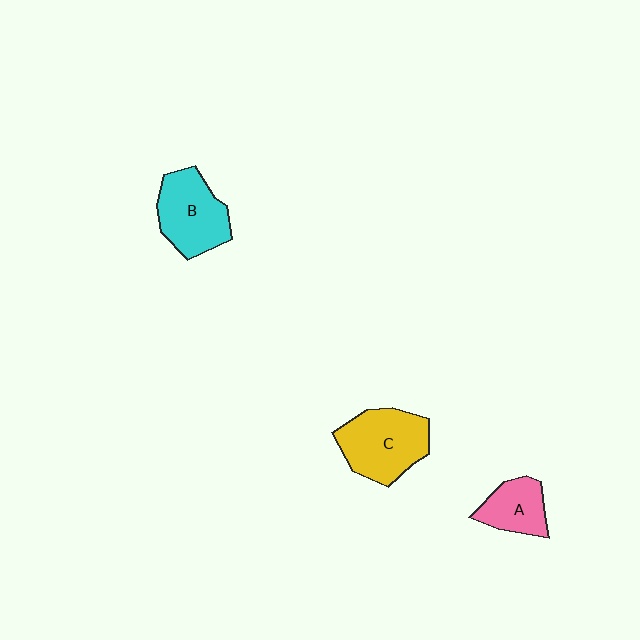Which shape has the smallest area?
Shape A (pink).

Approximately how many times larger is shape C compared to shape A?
Approximately 1.7 times.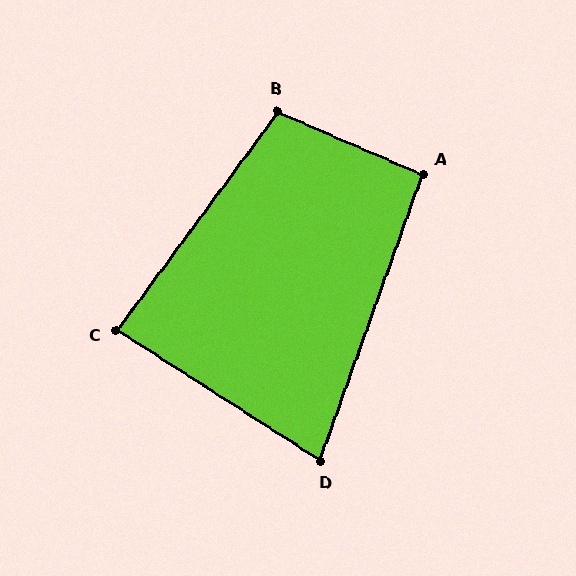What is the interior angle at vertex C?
Approximately 86 degrees (approximately right).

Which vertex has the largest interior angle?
B, at approximately 103 degrees.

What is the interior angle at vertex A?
Approximately 94 degrees (approximately right).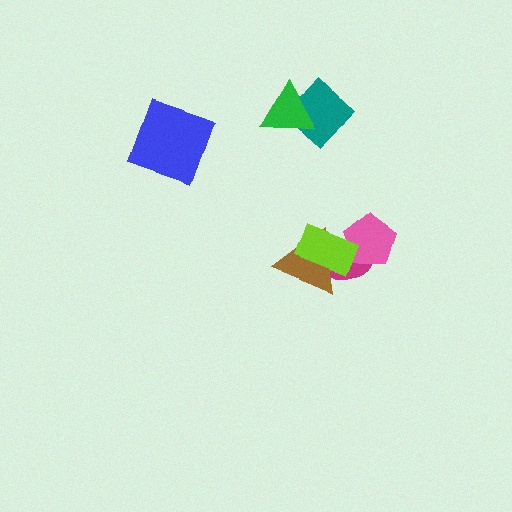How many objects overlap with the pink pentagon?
2 objects overlap with the pink pentagon.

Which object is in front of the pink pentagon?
The lime rectangle is in front of the pink pentagon.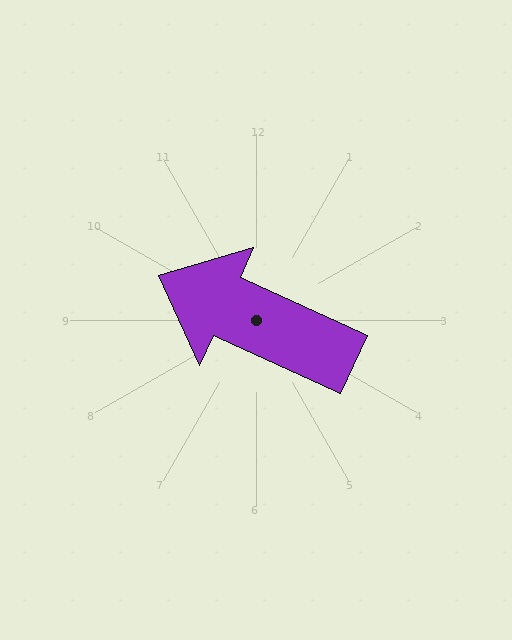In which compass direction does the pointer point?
Northwest.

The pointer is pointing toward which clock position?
Roughly 10 o'clock.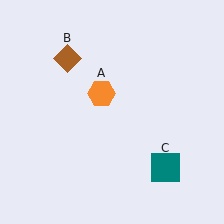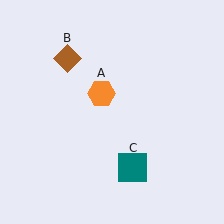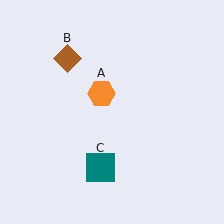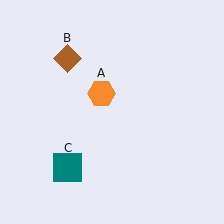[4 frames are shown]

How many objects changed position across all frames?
1 object changed position: teal square (object C).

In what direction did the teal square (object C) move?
The teal square (object C) moved left.